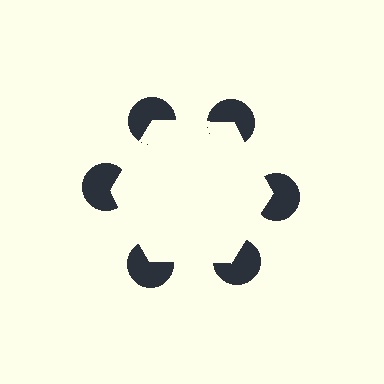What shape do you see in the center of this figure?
An illusory hexagon — its edges are inferred from the aligned wedge cuts in the pac-man discs, not physically drawn.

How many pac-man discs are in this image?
There are 6 — one at each vertex of the illusory hexagon.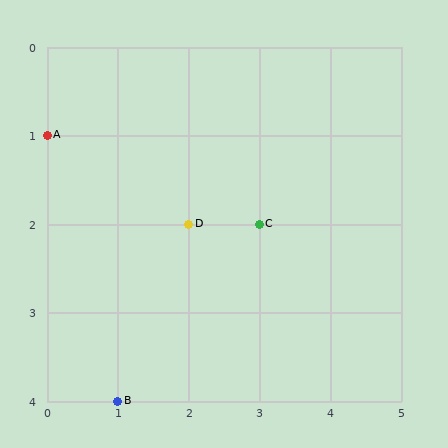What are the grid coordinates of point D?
Point D is at grid coordinates (2, 2).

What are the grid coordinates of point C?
Point C is at grid coordinates (3, 2).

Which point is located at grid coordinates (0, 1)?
Point A is at (0, 1).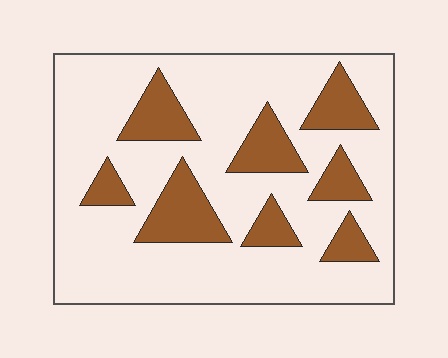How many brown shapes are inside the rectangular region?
8.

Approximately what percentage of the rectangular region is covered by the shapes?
Approximately 25%.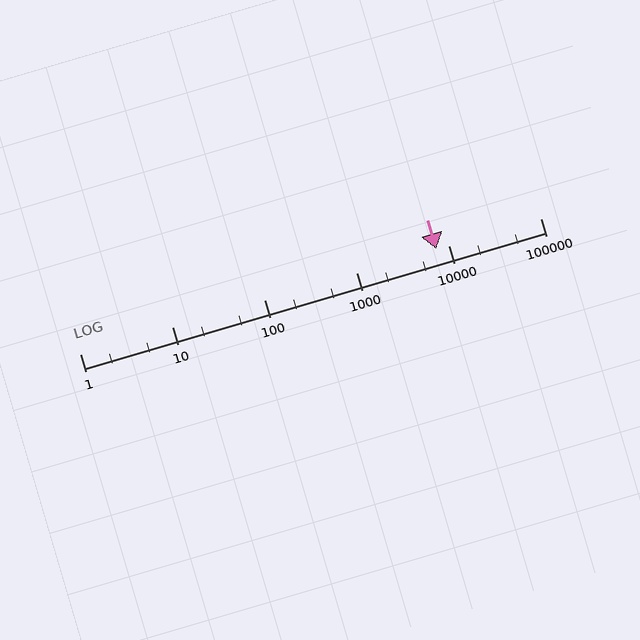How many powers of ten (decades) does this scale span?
The scale spans 5 decades, from 1 to 100000.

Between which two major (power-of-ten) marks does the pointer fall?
The pointer is between 1000 and 10000.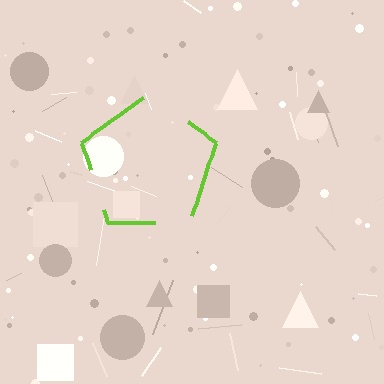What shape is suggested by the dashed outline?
The dashed outline suggests a pentagon.